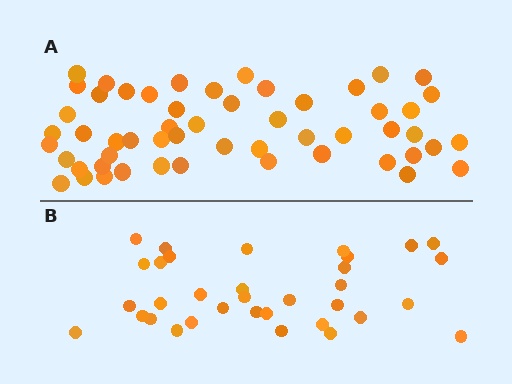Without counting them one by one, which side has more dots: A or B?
Region A (the top region) has more dots.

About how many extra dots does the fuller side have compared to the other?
Region A has approximately 20 more dots than region B.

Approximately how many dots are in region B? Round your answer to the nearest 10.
About 30 dots. (The exact count is 34, which rounds to 30.)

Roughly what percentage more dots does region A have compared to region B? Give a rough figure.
About 60% more.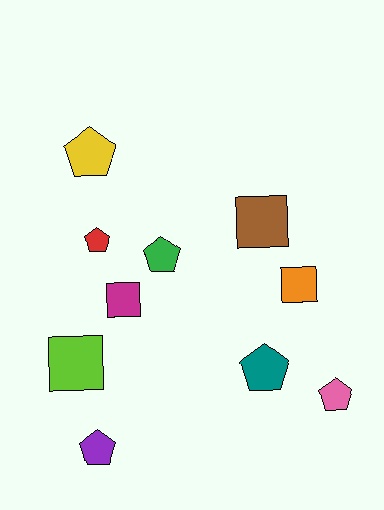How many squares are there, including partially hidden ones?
There are 4 squares.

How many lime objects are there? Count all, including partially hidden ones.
There is 1 lime object.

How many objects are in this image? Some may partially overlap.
There are 10 objects.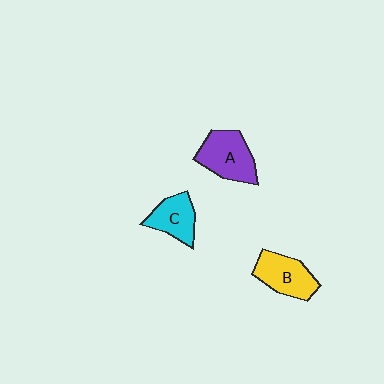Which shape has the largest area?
Shape A (purple).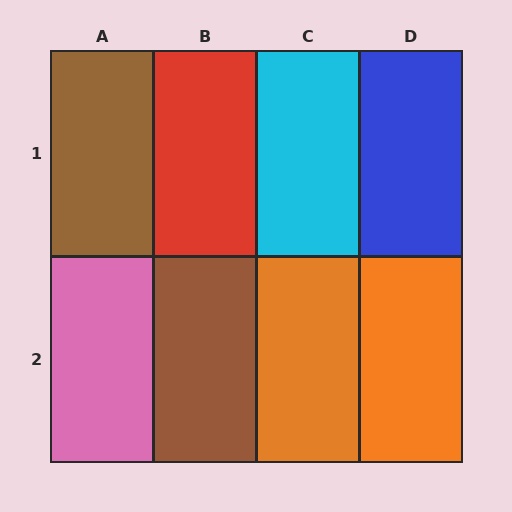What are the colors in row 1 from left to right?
Brown, red, cyan, blue.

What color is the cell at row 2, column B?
Brown.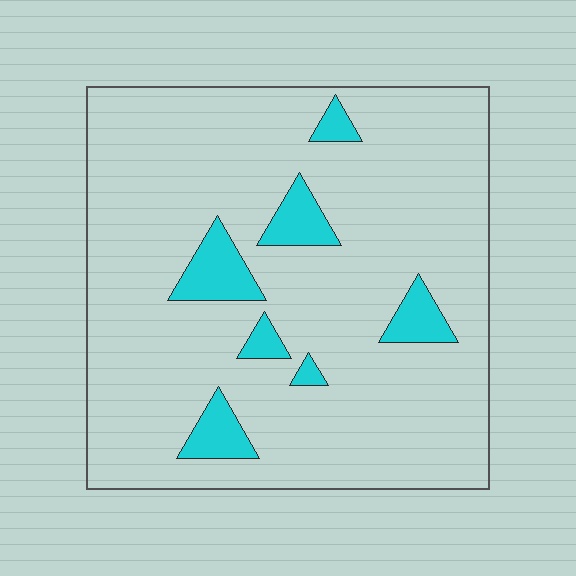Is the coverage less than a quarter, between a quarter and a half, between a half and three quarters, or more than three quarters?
Less than a quarter.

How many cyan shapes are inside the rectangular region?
7.